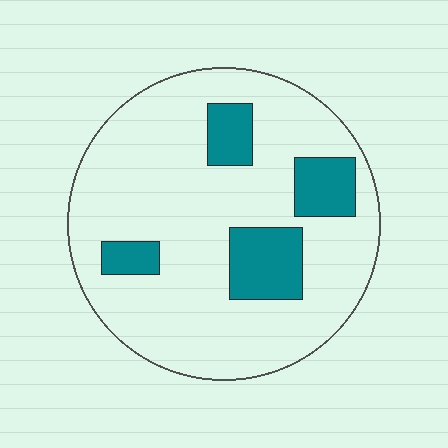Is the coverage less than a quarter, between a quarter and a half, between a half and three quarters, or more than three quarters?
Less than a quarter.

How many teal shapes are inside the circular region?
4.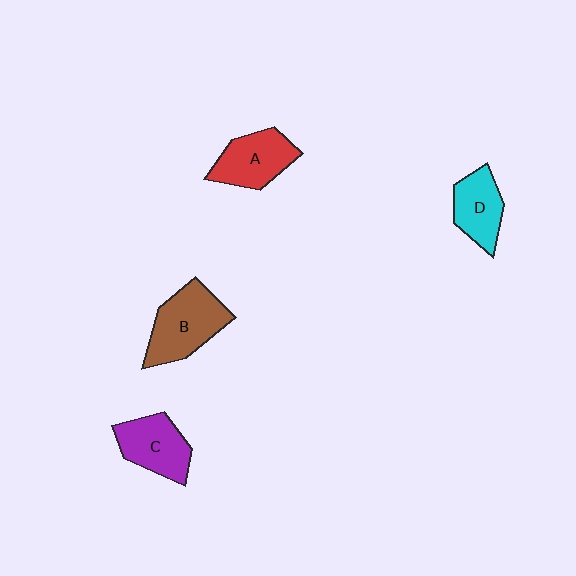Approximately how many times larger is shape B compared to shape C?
Approximately 1.2 times.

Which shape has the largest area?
Shape B (brown).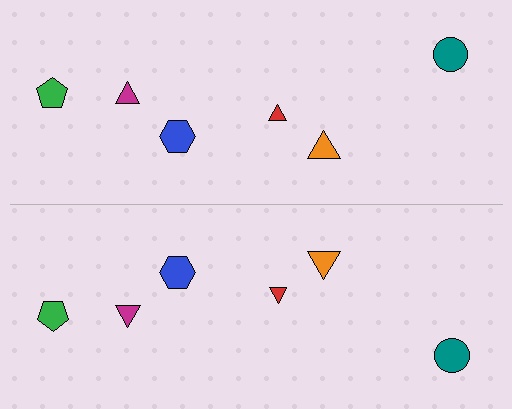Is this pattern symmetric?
Yes, this pattern has bilateral (reflection) symmetry.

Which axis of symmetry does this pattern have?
The pattern has a horizontal axis of symmetry running through the center of the image.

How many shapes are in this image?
There are 12 shapes in this image.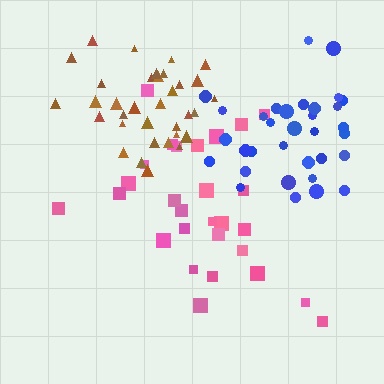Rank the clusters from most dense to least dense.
brown, blue, pink.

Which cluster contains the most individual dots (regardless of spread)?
Brown (35).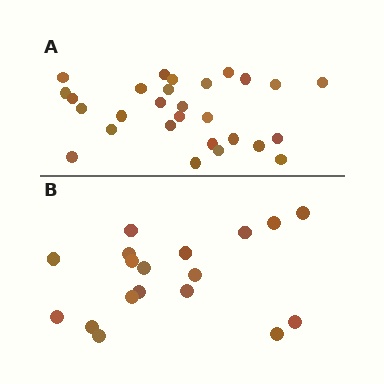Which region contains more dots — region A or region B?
Region A (the top region) has more dots.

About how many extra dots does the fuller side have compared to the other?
Region A has roughly 10 or so more dots than region B.